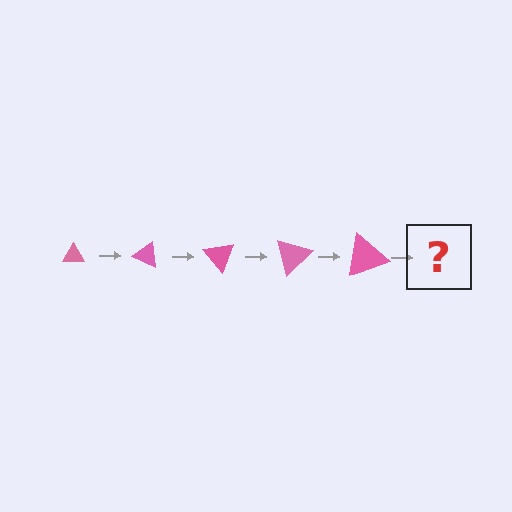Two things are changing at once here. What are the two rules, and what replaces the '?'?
The two rules are that the triangle grows larger each step and it rotates 25 degrees each step. The '?' should be a triangle, larger than the previous one and rotated 125 degrees from the start.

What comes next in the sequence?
The next element should be a triangle, larger than the previous one and rotated 125 degrees from the start.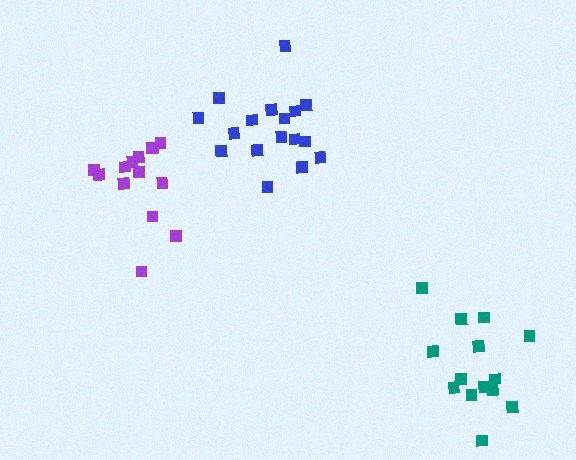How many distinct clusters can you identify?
There are 3 distinct clusters.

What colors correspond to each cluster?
The clusters are colored: purple, teal, blue.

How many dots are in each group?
Group 1: 14 dots, Group 2: 14 dots, Group 3: 17 dots (45 total).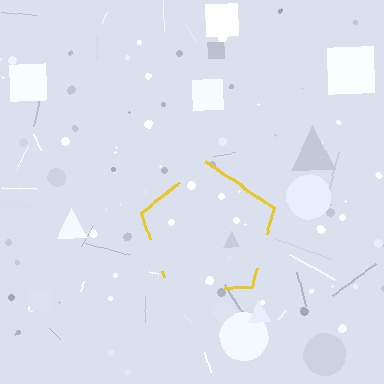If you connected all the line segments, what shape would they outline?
They would outline a pentagon.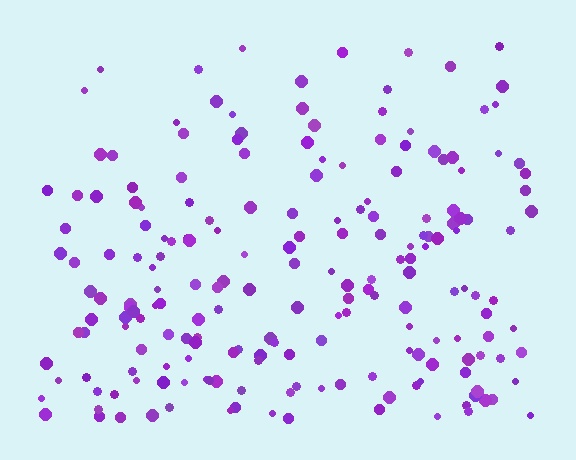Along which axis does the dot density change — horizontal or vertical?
Vertical.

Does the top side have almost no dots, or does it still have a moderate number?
Still a moderate number, just noticeably fewer than the bottom.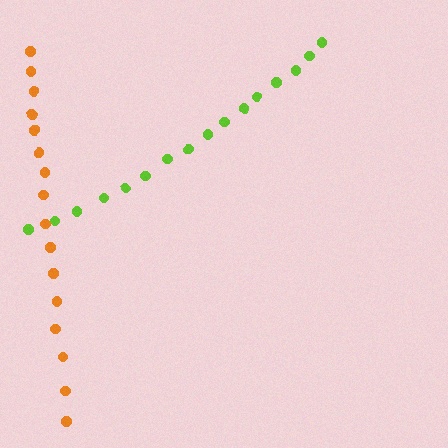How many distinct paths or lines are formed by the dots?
There are 2 distinct paths.